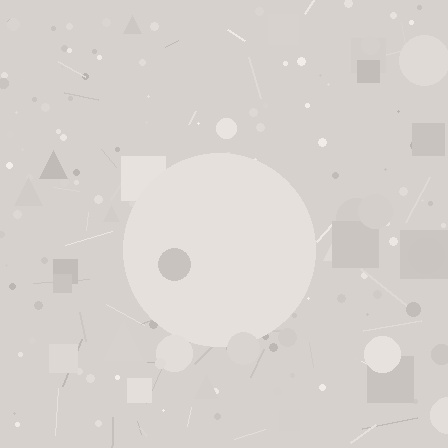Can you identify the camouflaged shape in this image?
The camouflaged shape is a circle.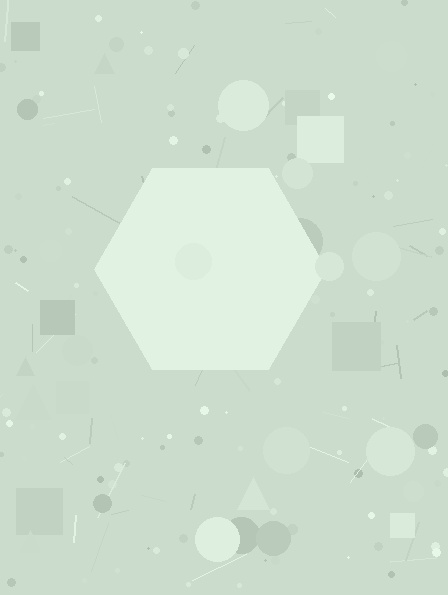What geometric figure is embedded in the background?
A hexagon is embedded in the background.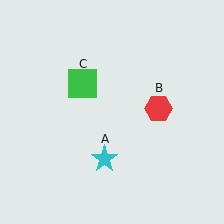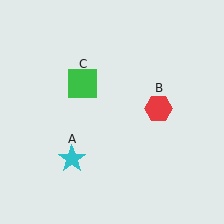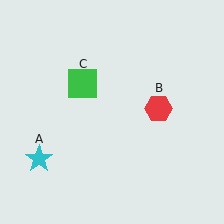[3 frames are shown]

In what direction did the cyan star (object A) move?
The cyan star (object A) moved left.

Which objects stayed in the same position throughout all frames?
Red hexagon (object B) and green square (object C) remained stationary.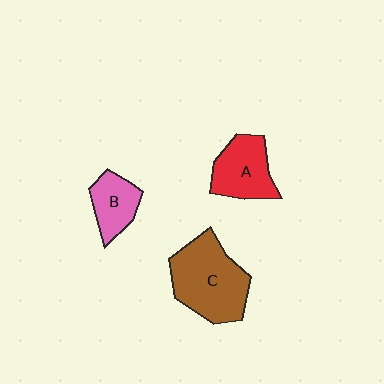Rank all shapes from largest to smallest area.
From largest to smallest: C (brown), A (red), B (pink).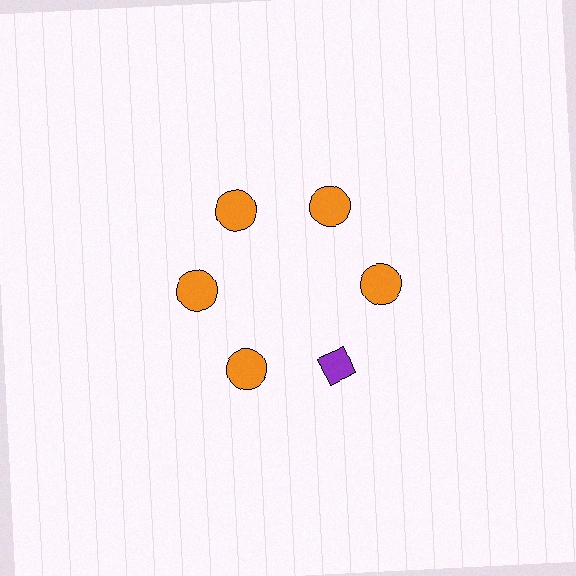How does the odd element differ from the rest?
It differs in both color (purple instead of orange) and shape (diamond instead of circle).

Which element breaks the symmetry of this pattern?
The purple diamond at roughly the 5 o'clock position breaks the symmetry. All other shapes are orange circles.